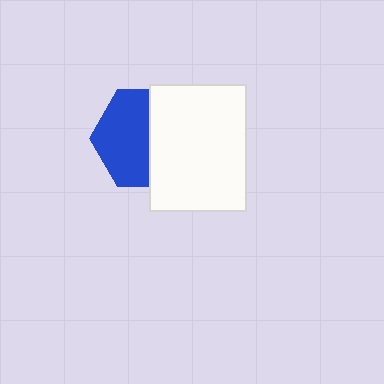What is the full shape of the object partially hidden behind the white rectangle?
The partially hidden object is a blue hexagon.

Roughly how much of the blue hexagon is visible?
About half of it is visible (roughly 55%).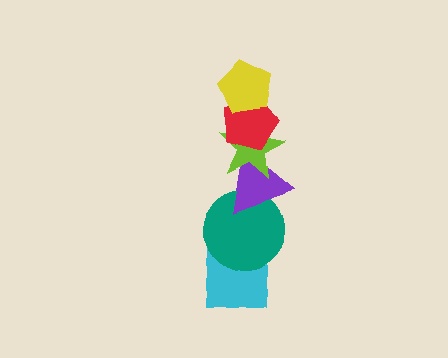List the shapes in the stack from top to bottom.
From top to bottom: the yellow pentagon, the red pentagon, the lime star, the purple triangle, the teal circle, the cyan square.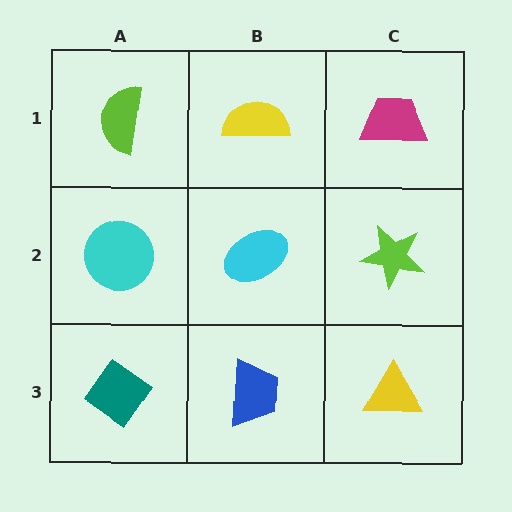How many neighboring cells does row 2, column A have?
3.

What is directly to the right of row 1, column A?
A yellow semicircle.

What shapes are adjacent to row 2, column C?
A magenta trapezoid (row 1, column C), a yellow triangle (row 3, column C), a cyan ellipse (row 2, column B).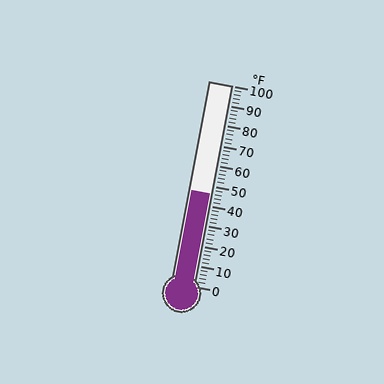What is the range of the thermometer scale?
The thermometer scale ranges from 0°F to 100°F.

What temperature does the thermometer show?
The thermometer shows approximately 46°F.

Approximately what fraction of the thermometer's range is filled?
The thermometer is filled to approximately 45% of its range.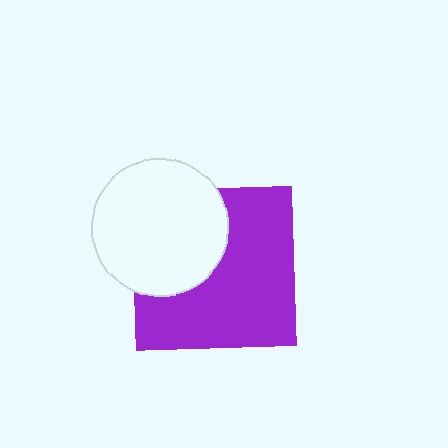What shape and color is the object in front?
The object in front is a white circle.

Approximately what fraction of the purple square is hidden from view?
Roughly 36% of the purple square is hidden behind the white circle.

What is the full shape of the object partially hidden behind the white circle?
The partially hidden object is a purple square.